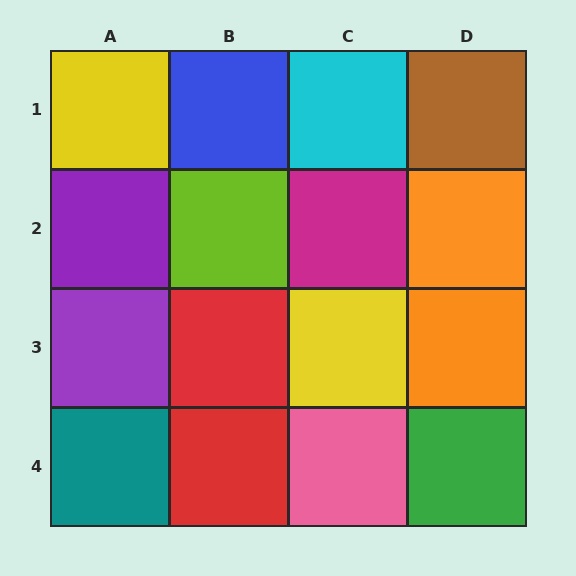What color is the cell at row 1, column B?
Blue.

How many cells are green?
1 cell is green.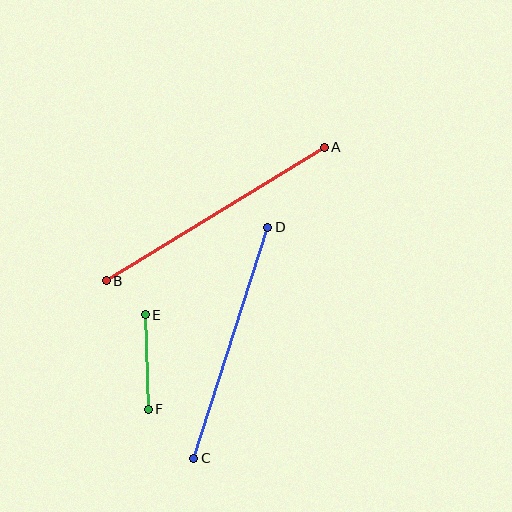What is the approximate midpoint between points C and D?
The midpoint is at approximately (231, 343) pixels.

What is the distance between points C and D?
The distance is approximately 243 pixels.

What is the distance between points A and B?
The distance is approximately 256 pixels.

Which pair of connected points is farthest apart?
Points A and B are farthest apart.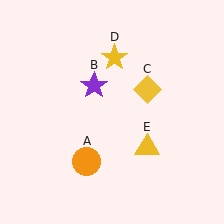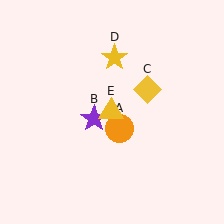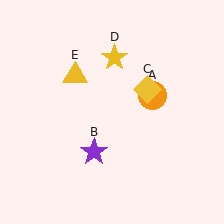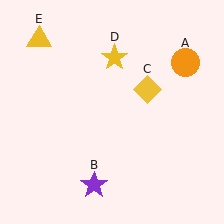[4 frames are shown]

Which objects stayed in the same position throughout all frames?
Yellow diamond (object C) and yellow star (object D) remained stationary.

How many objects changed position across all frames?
3 objects changed position: orange circle (object A), purple star (object B), yellow triangle (object E).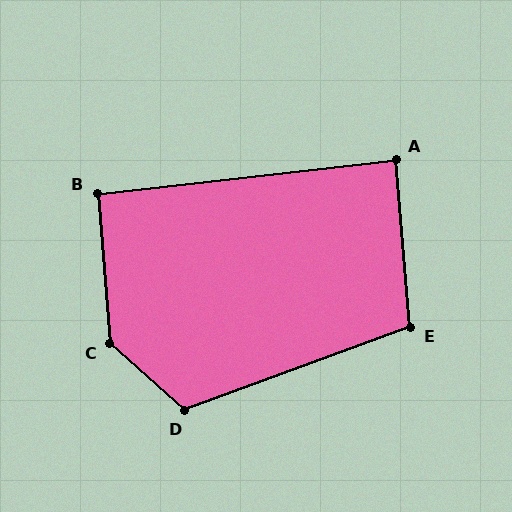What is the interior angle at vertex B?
Approximately 92 degrees (approximately right).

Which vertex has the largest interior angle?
C, at approximately 137 degrees.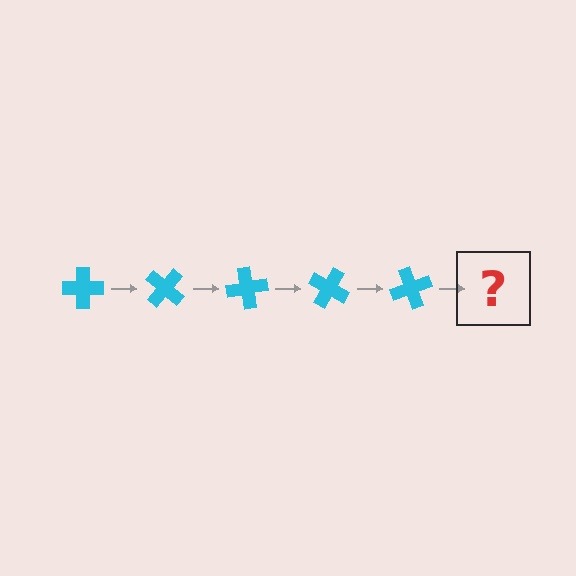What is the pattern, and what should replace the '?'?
The pattern is that the cross rotates 40 degrees each step. The '?' should be a cyan cross rotated 200 degrees.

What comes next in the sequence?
The next element should be a cyan cross rotated 200 degrees.